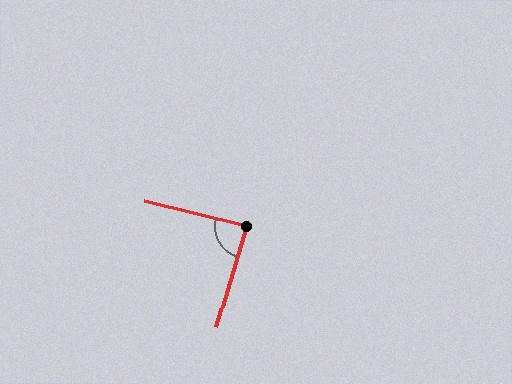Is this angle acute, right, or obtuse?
It is approximately a right angle.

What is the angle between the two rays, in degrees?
Approximately 87 degrees.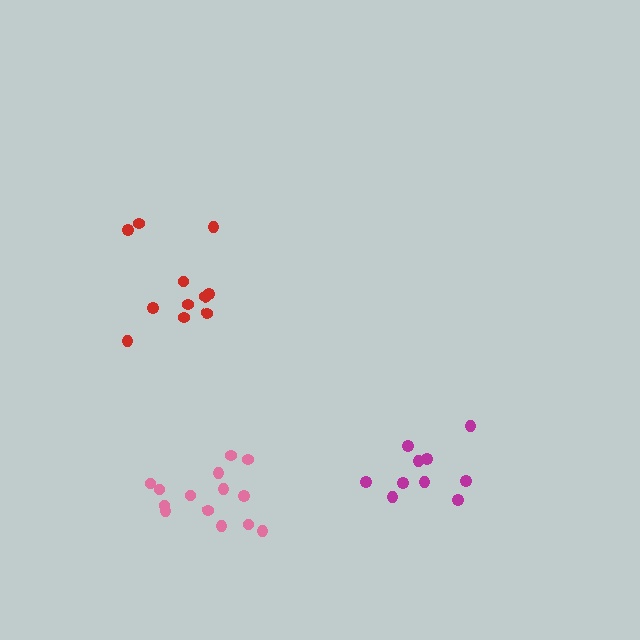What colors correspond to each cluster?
The clusters are colored: magenta, pink, red.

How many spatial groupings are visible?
There are 3 spatial groupings.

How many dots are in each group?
Group 1: 10 dots, Group 2: 14 dots, Group 3: 11 dots (35 total).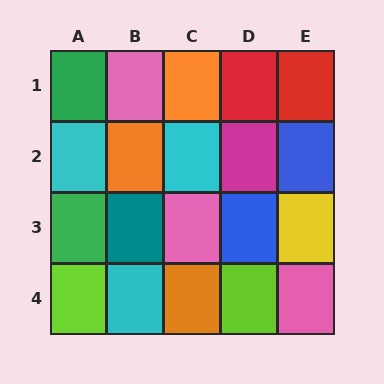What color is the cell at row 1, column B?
Pink.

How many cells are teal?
1 cell is teal.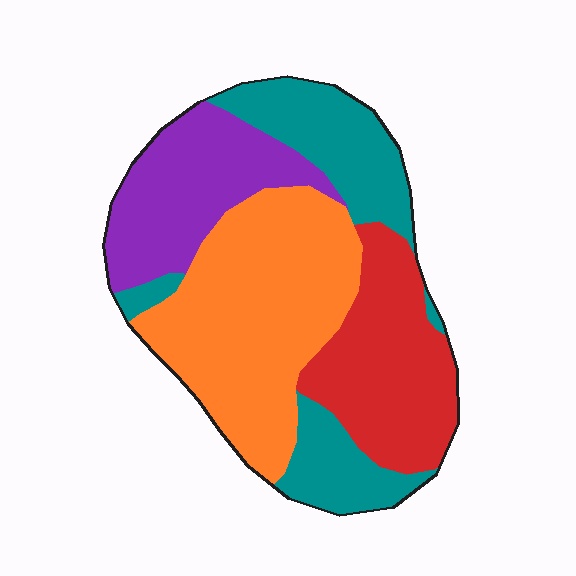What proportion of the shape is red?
Red covers around 20% of the shape.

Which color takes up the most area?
Orange, at roughly 35%.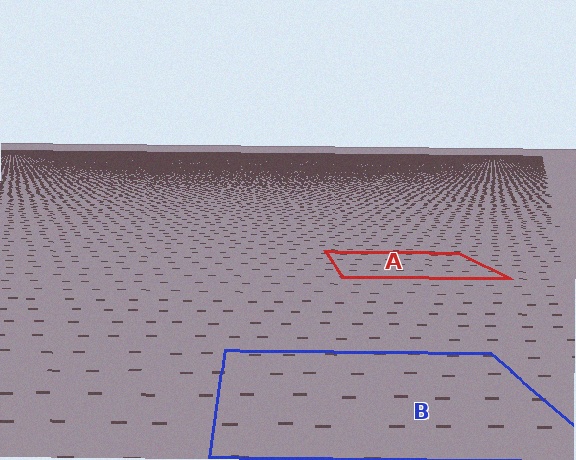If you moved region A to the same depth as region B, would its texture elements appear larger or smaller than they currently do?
They would appear larger. At a closer depth, the same texture elements are projected at a bigger on-screen size.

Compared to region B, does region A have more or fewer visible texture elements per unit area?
Region A has more texture elements per unit area — they are packed more densely because it is farther away.